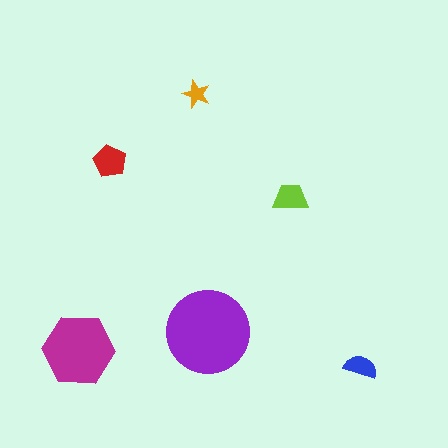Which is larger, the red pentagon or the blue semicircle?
The red pentagon.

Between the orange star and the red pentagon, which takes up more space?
The red pentagon.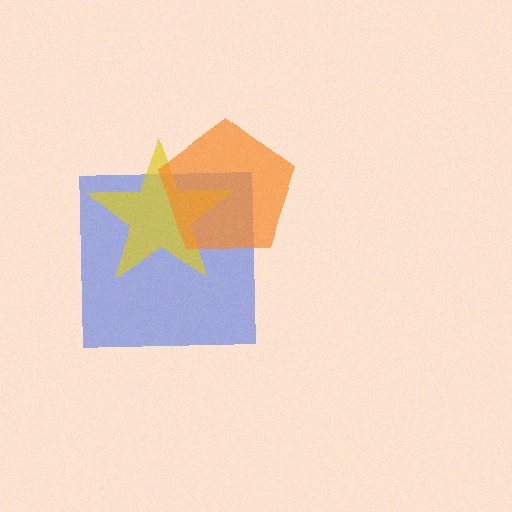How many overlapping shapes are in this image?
There are 3 overlapping shapes in the image.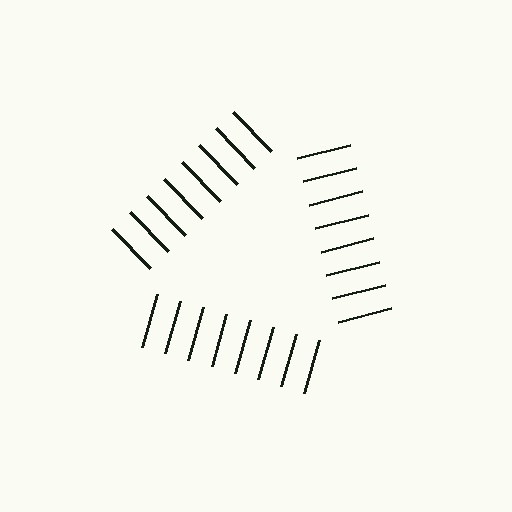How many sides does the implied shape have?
3 sides — the line-ends trace a triangle.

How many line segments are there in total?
24 — 8 along each of the 3 edges.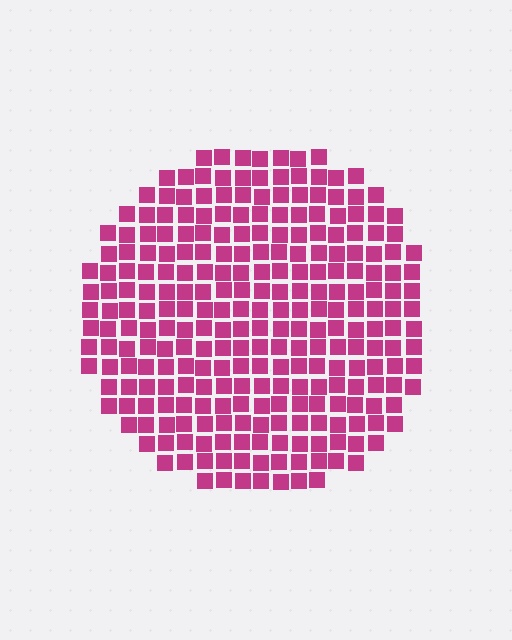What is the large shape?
The large shape is a circle.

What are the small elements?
The small elements are squares.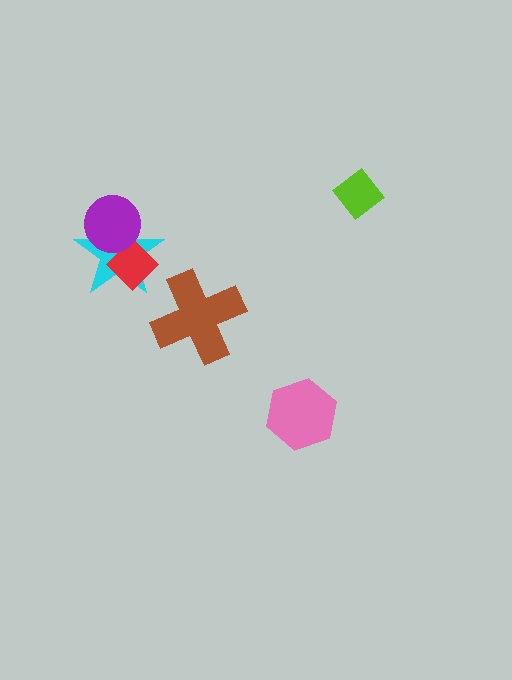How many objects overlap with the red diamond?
2 objects overlap with the red diamond.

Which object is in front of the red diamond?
The purple circle is in front of the red diamond.